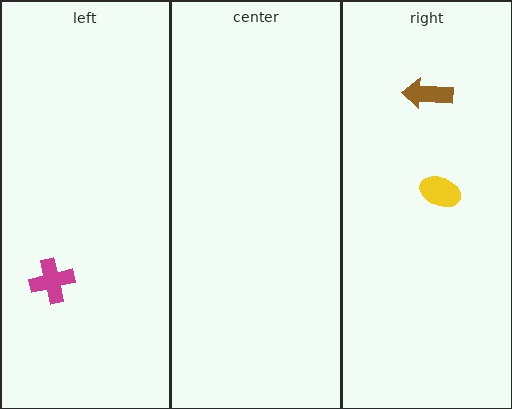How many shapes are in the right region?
2.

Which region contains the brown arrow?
The right region.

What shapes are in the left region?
The magenta cross.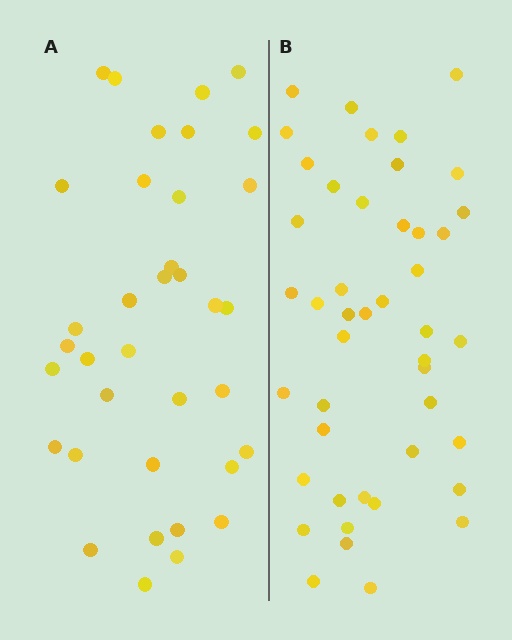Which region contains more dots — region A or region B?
Region B (the right region) has more dots.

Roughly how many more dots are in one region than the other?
Region B has roughly 8 or so more dots than region A.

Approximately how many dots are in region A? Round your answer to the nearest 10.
About 40 dots. (The exact count is 36, which rounds to 40.)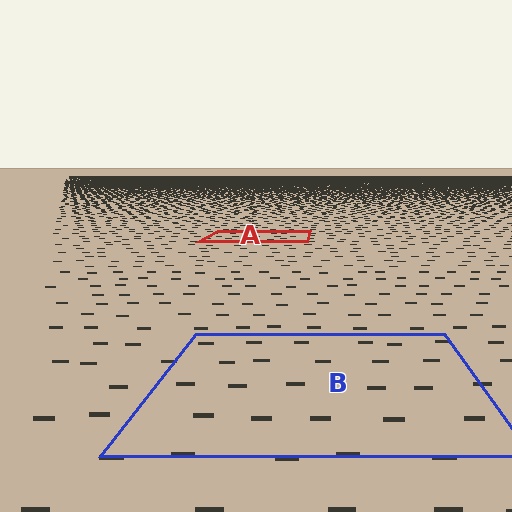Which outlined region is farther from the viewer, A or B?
Region A is farther from the viewer — the texture elements inside it appear smaller and more densely packed.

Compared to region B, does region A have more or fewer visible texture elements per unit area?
Region A has more texture elements per unit area — they are packed more densely because it is farther away.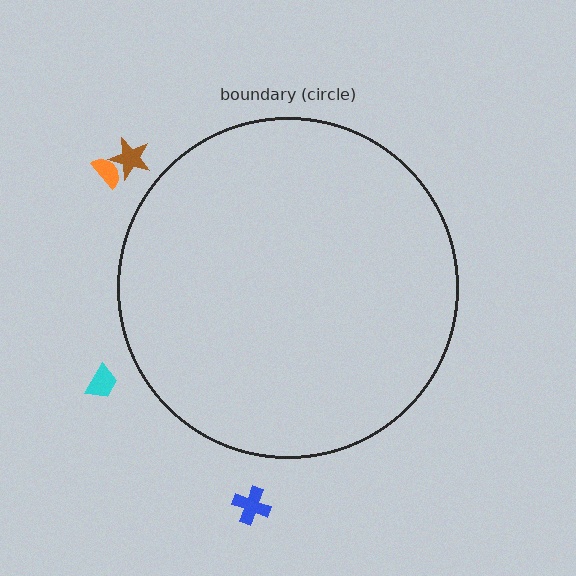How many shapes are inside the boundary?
0 inside, 4 outside.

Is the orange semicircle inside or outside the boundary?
Outside.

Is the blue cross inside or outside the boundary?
Outside.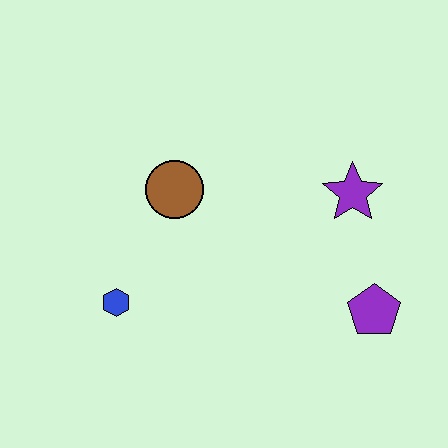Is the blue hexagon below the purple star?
Yes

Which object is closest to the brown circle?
The blue hexagon is closest to the brown circle.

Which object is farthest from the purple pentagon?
The blue hexagon is farthest from the purple pentagon.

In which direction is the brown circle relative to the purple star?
The brown circle is to the left of the purple star.